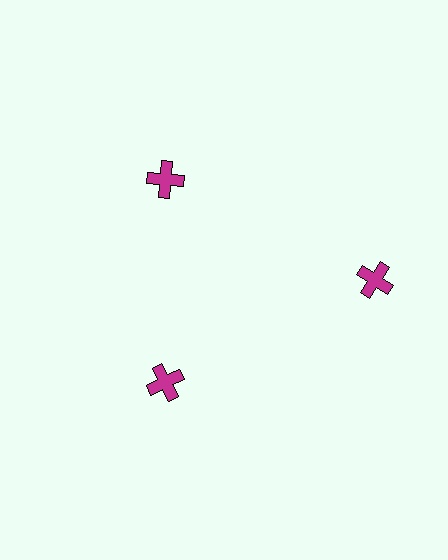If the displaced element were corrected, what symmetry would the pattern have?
It would have 3-fold rotational symmetry — the pattern would map onto itself every 120 degrees.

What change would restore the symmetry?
The symmetry would be restored by moving it inward, back onto the ring so that all 3 crosses sit at equal angles and equal distance from the center.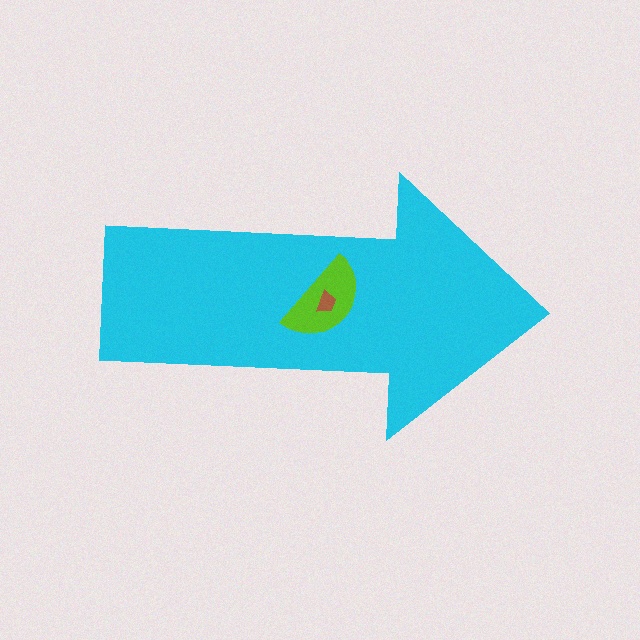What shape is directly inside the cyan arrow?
The lime semicircle.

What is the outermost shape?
The cyan arrow.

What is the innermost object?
The brown trapezoid.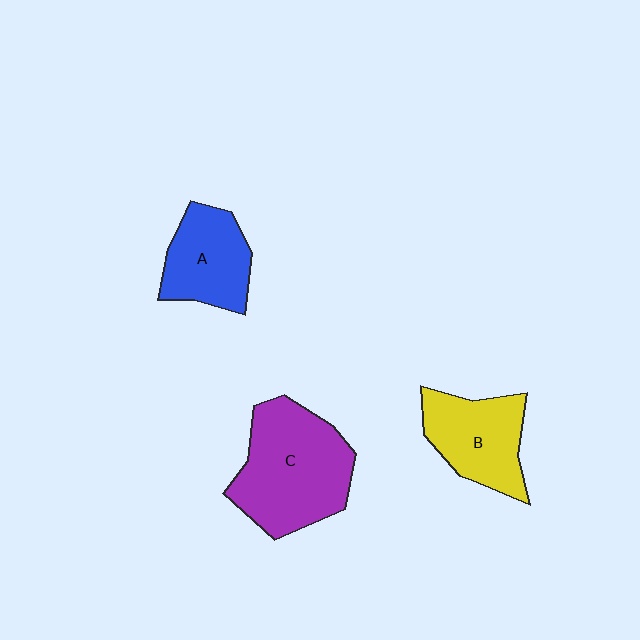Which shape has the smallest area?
Shape A (blue).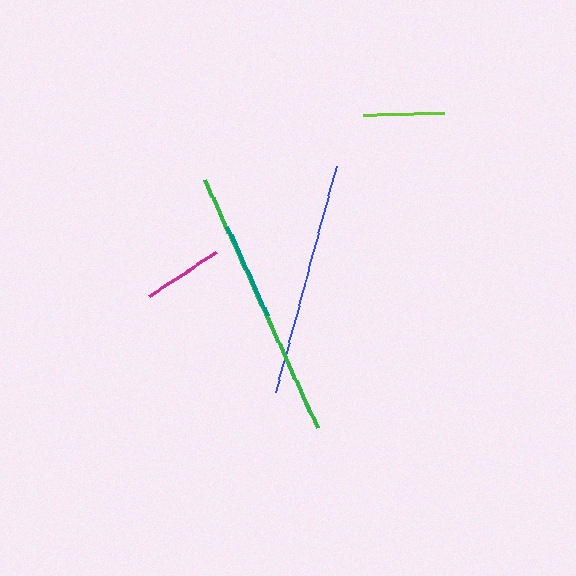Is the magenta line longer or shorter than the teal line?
The teal line is longer than the magenta line.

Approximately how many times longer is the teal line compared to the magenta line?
The teal line is approximately 1.2 times the length of the magenta line.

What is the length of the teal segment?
The teal segment is approximately 98 pixels long.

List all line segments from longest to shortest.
From longest to shortest: green, blue, teal, lime, magenta.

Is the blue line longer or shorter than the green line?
The green line is longer than the blue line.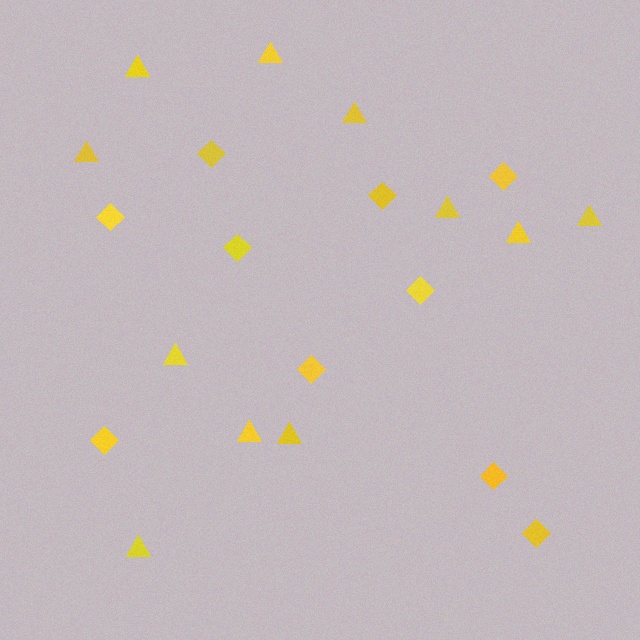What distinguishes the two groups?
There are 2 groups: one group of triangles (11) and one group of diamonds (10).